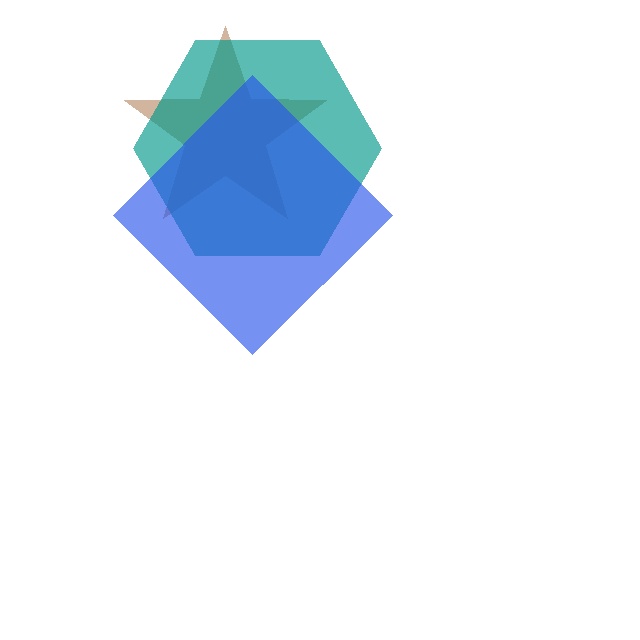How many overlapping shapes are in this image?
There are 3 overlapping shapes in the image.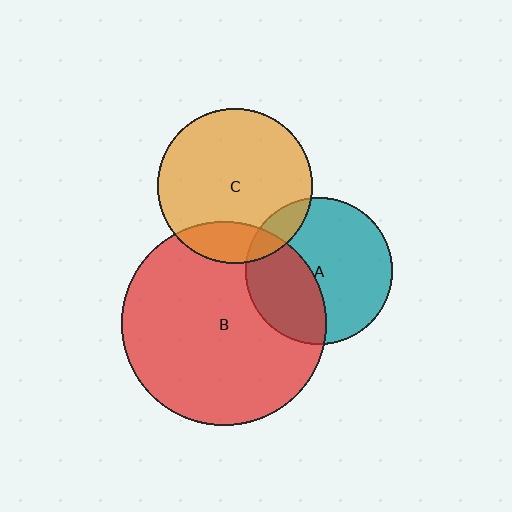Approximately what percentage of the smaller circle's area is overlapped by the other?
Approximately 10%.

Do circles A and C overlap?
Yes.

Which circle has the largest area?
Circle B (red).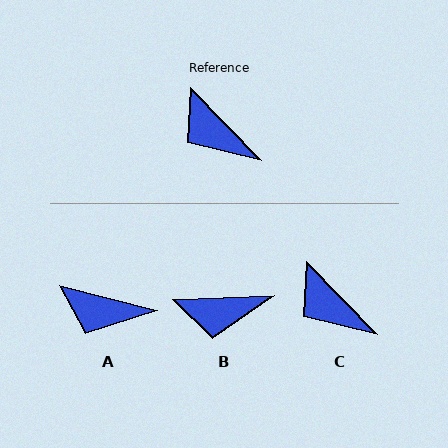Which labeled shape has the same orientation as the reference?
C.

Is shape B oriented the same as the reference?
No, it is off by about 48 degrees.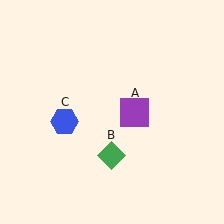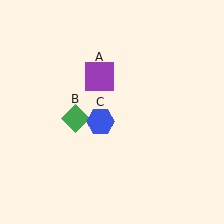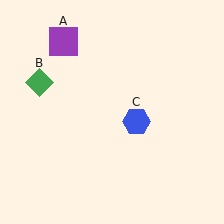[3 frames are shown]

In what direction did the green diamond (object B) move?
The green diamond (object B) moved up and to the left.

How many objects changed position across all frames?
3 objects changed position: purple square (object A), green diamond (object B), blue hexagon (object C).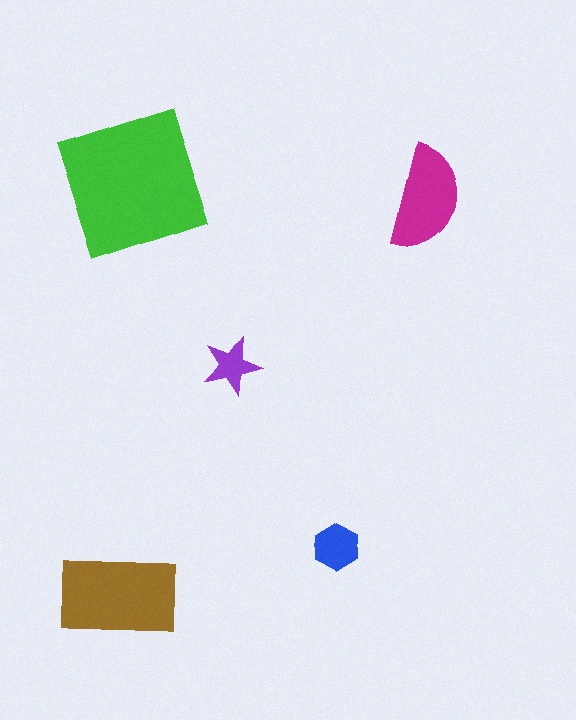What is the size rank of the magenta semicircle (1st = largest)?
3rd.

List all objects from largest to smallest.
The green square, the brown rectangle, the magenta semicircle, the blue hexagon, the purple star.